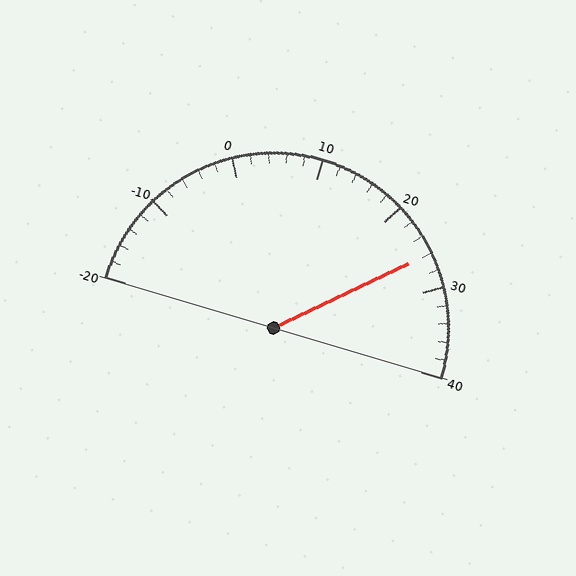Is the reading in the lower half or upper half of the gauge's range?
The reading is in the upper half of the range (-20 to 40).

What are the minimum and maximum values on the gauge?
The gauge ranges from -20 to 40.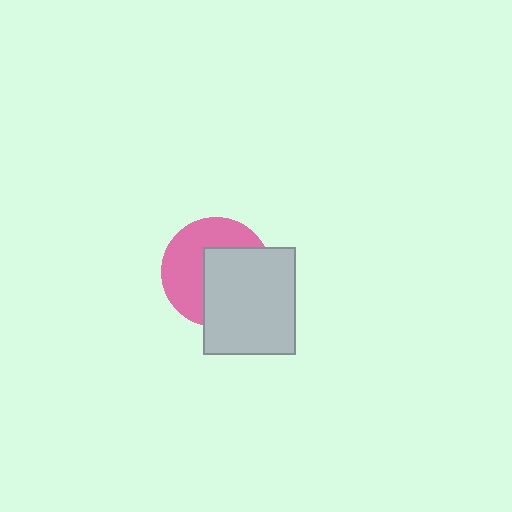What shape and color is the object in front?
The object in front is a light gray rectangle.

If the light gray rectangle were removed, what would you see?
You would see the complete pink circle.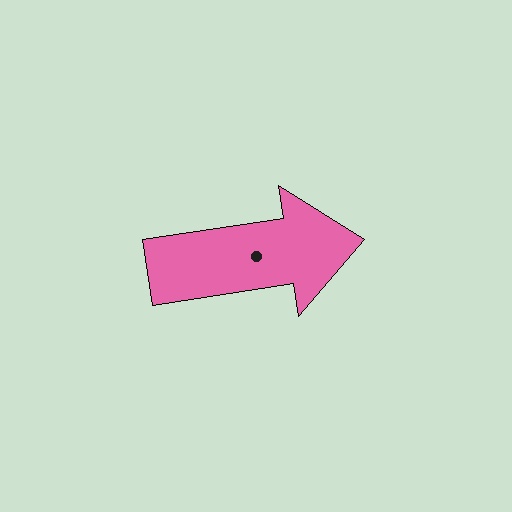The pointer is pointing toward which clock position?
Roughly 3 o'clock.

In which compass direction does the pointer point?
East.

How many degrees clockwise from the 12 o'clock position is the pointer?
Approximately 81 degrees.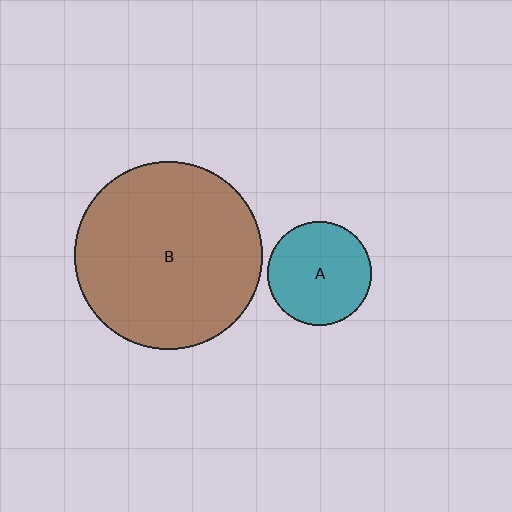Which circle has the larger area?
Circle B (brown).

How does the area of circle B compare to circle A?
Approximately 3.3 times.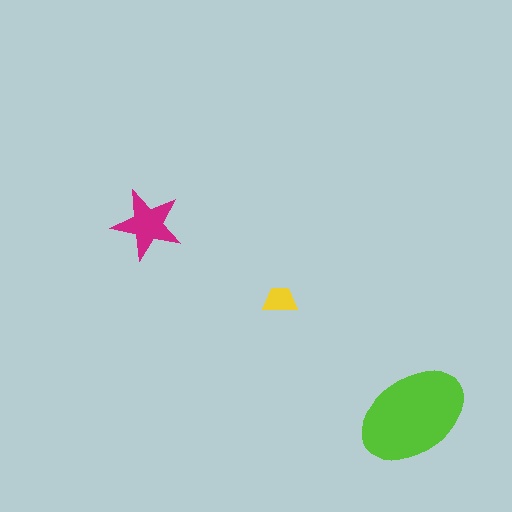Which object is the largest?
The lime ellipse.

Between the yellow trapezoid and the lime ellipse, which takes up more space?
The lime ellipse.